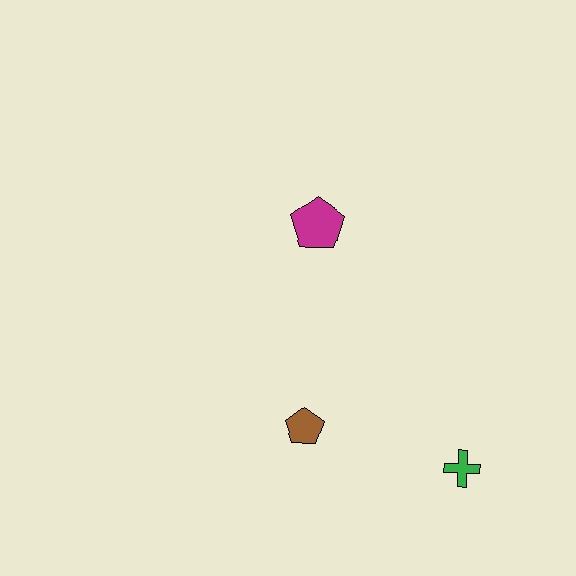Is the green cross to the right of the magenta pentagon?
Yes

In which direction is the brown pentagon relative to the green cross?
The brown pentagon is to the left of the green cross.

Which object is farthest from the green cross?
The magenta pentagon is farthest from the green cross.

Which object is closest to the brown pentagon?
The green cross is closest to the brown pentagon.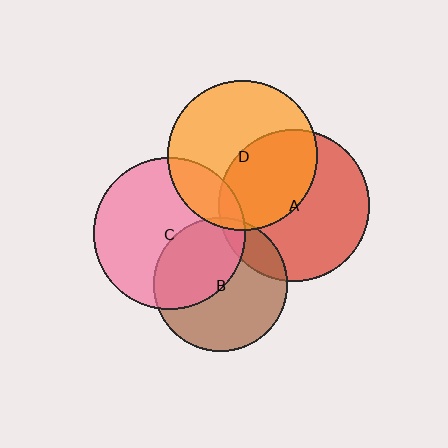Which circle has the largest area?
Circle A (red).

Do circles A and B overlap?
Yes.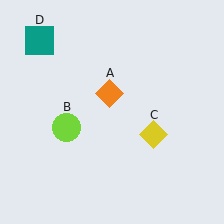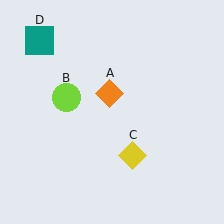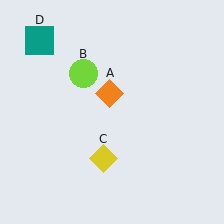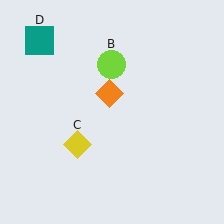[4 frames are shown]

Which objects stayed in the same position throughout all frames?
Orange diamond (object A) and teal square (object D) remained stationary.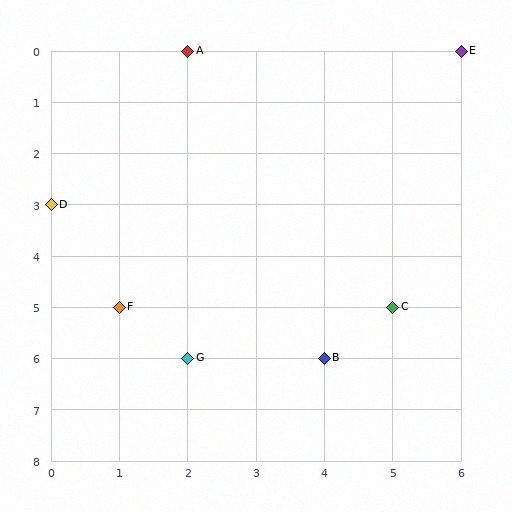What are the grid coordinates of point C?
Point C is at grid coordinates (5, 5).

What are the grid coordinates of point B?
Point B is at grid coordinates (4, 6).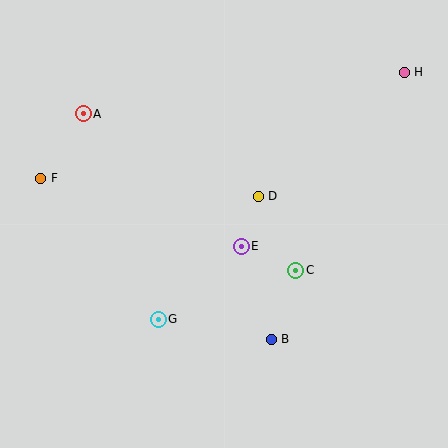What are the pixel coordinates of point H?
Point H is at (404, 72).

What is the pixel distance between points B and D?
The distance between B and D is 143 pixels.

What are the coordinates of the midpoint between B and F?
The midpoint between B and F is at (156, 259).